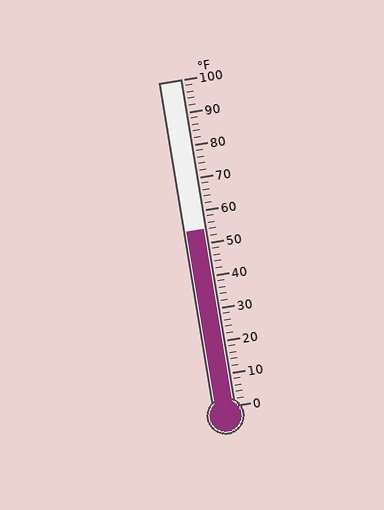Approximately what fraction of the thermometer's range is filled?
The thermometer is filled to approximately 55% of its range.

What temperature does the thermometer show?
The thermometer shows approximately 54°F.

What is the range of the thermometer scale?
The thermometer scale ranges from 0°F to 100°F.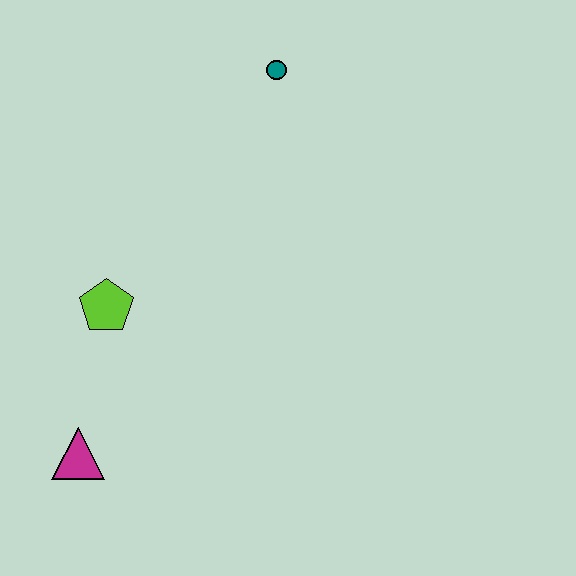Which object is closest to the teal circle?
The lime pentagon is closest to the teal circle.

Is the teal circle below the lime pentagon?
No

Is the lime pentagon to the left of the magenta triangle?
No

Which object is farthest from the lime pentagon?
The teal circle is farthest from the lime pentagon.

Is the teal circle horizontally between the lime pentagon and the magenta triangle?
No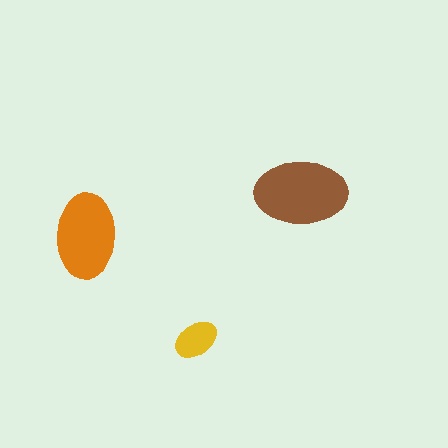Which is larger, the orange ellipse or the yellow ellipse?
The orange one.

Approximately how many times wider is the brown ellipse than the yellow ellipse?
About 2 times wider.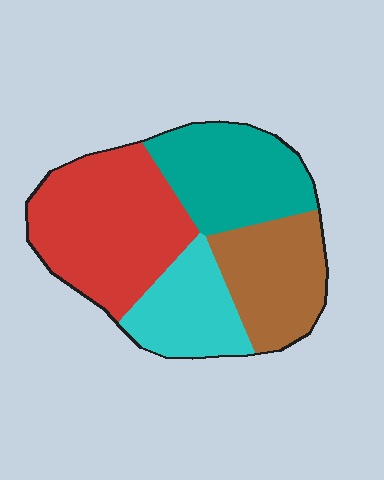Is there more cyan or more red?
Red.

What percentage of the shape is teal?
Teal takes up between a sixth and a third of the shape.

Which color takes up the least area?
Cyan, at roughly 20%.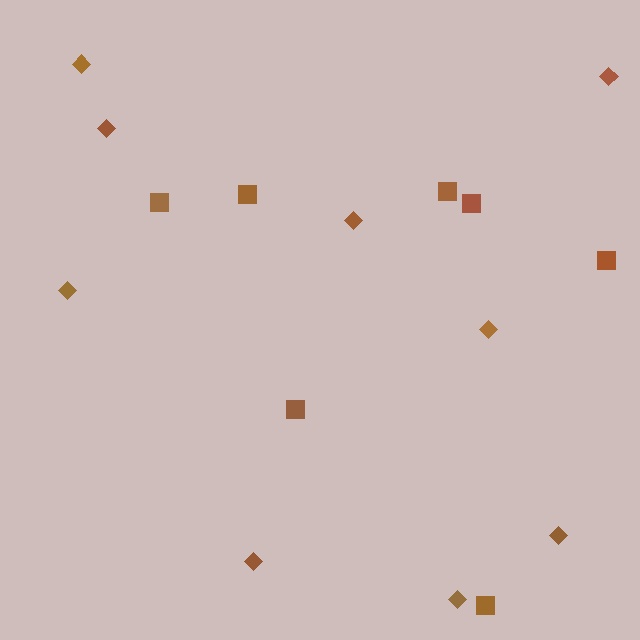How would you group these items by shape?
There are 2 groups: one group of squares (7) and one group of diamonds (9).